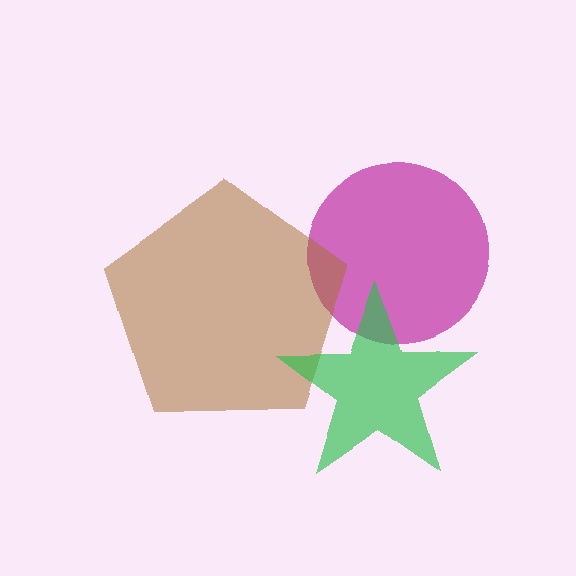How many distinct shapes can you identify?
There are 3 distinct shapes: a magenta circle, a brown pentagon, a green star.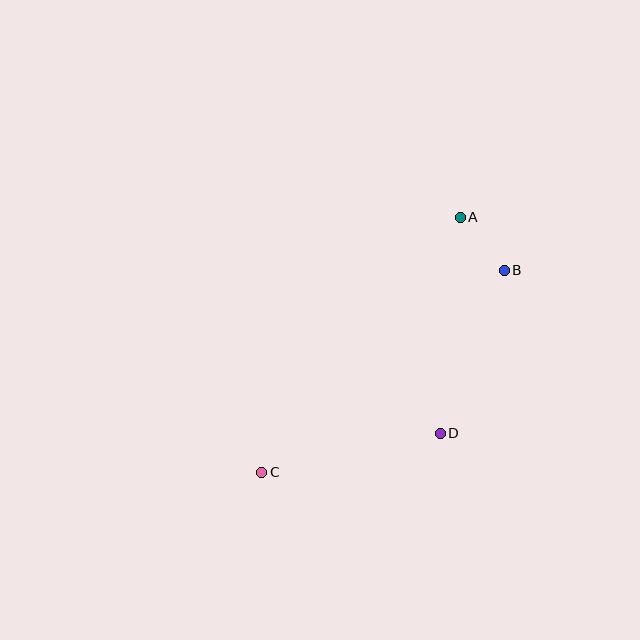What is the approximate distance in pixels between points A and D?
The distance between A and D is approximately 217 pixels.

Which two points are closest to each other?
Points A and B are closest to each other.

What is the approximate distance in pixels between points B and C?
The distance between B and C is approximately 315 pixels.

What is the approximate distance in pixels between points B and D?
The distance between B and D is approximately 175 pixels.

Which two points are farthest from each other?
Points A and C are farthest from each other.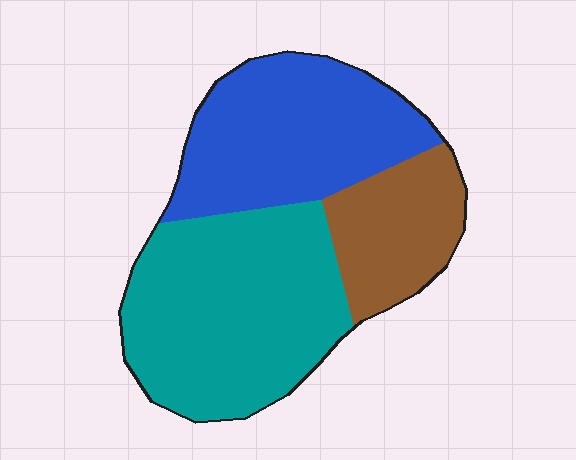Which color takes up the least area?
Brown, at roughly 20%.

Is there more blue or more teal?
Teal.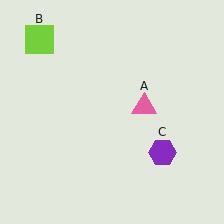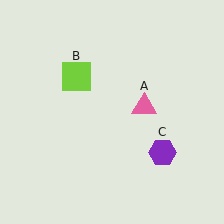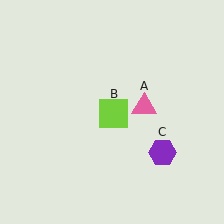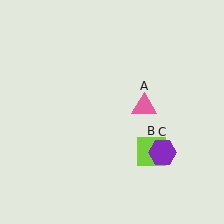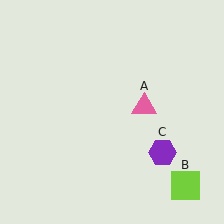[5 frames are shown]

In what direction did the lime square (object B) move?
The lime square (object B) moved down and to the right.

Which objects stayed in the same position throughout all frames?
Pink triangle (object A) and purple hexagon (object C) remained stationary.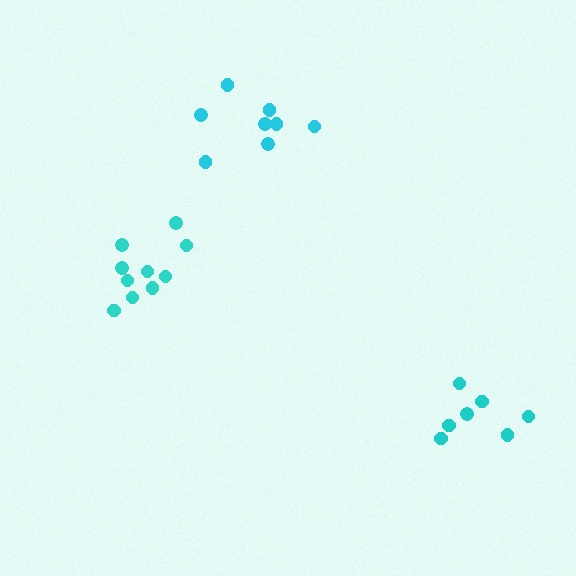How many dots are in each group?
Group 1: 7 dots, Group 2: 10 dots, Group 3: 8 dots (25 total).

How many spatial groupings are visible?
There are 3 spatial groupings.